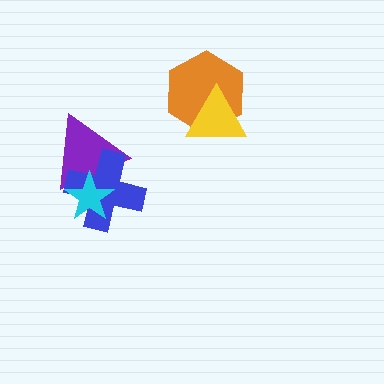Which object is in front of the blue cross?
The cyan star is in front of the blue cross.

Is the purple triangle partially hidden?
Yes, it is partially covered by another shape.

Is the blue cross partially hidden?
Yes, it is partially covered by another shape.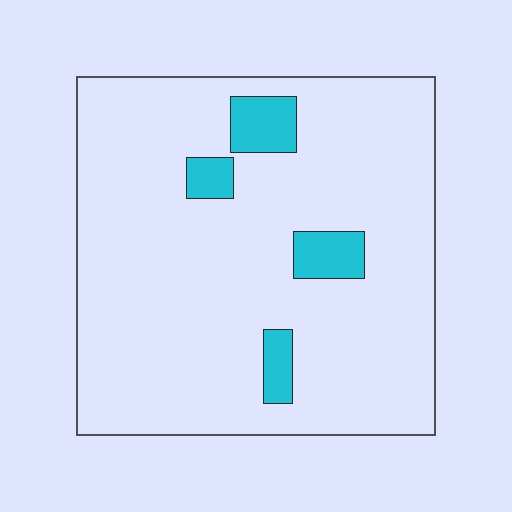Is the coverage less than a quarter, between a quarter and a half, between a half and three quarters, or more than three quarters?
Less than a quarter.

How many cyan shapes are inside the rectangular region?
4.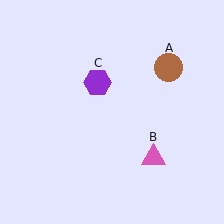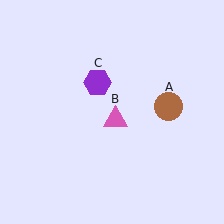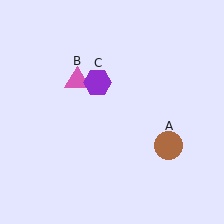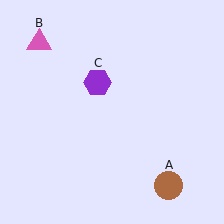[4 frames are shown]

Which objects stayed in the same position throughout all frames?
Purple hexagon (object C) remained stationary.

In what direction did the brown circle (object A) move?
The brown circle (object A) moved down.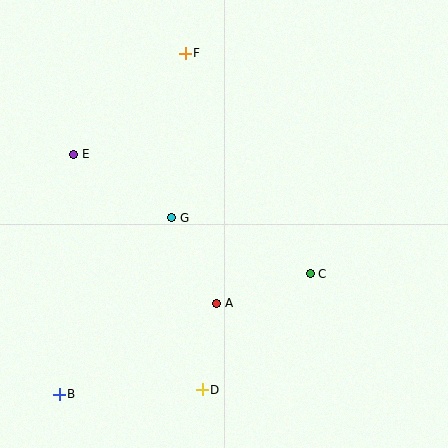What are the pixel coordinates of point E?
Point E is at (74, 154).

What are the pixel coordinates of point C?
Point C is at (310, 274).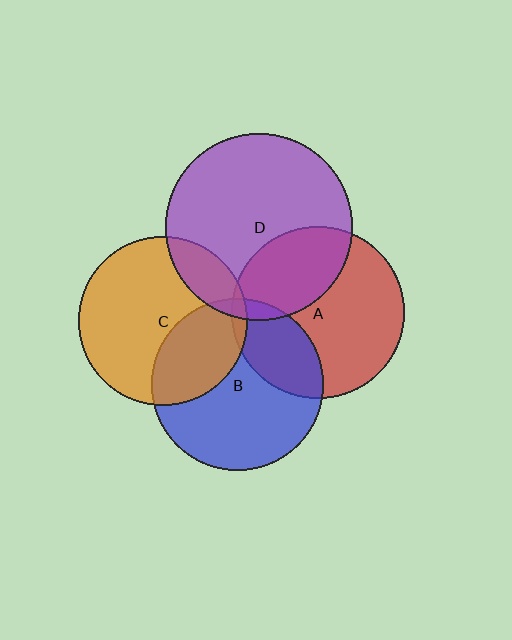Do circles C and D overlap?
Yes.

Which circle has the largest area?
Circle D (purple).